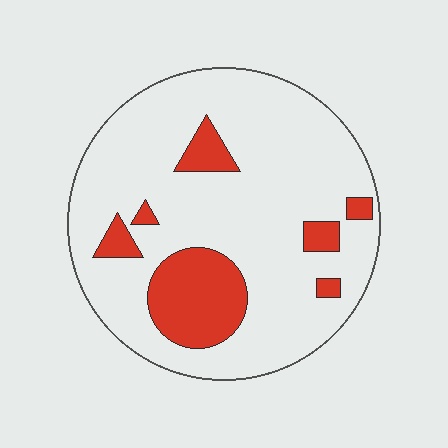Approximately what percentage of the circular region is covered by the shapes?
Approximately 20%.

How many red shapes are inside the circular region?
7.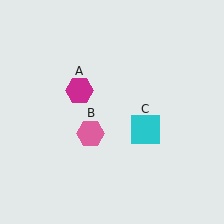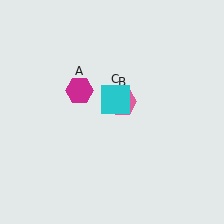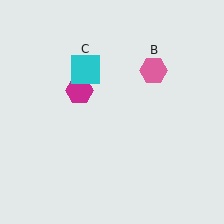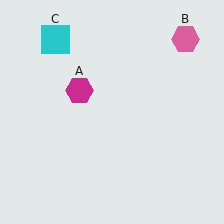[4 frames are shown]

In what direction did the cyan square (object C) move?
The cyan square (object C) moved up and to the left.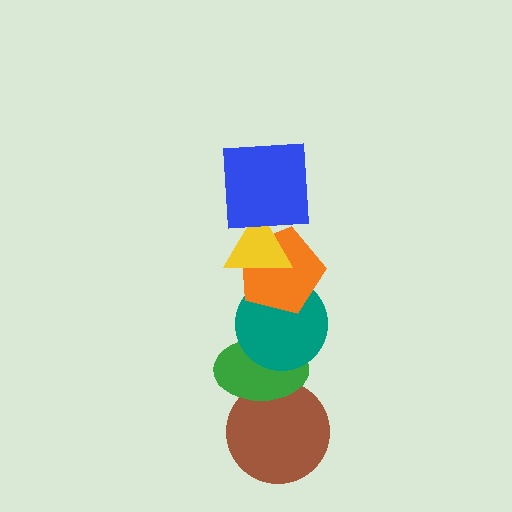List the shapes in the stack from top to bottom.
From top to bottom: the blue square, the yellow triangle, the orange pentagon, the teal circle, the green ellipse, the brown circle.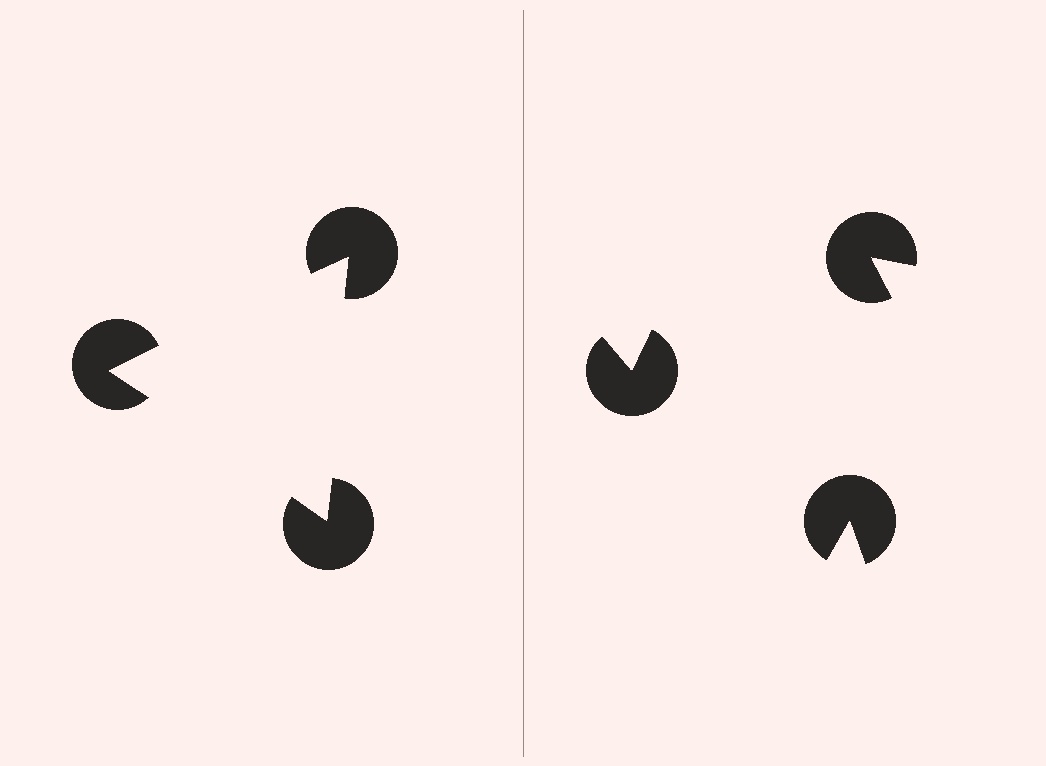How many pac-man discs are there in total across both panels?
6 — 3 on each side.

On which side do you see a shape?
An illusory triangle appears on the left side. On the right side the wedge cuts are rotated, so no coherent shape forms.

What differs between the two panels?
The pac-man discs are positioned identically on both sides; only the wedge orientations differ. On the left they align to a triangle; on the right they are misaligned.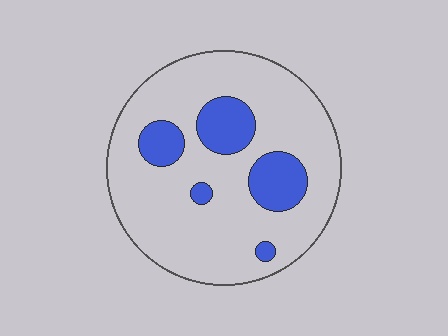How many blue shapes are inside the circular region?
5.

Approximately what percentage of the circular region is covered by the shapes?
Approximately 20%.